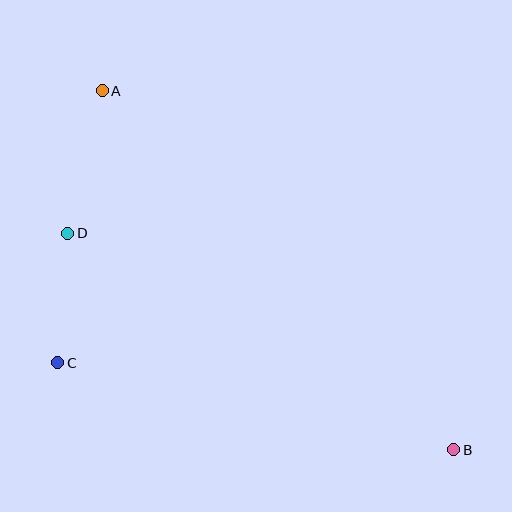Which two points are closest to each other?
Points C and D are closest to each other.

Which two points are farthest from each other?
Points A and B are farthest from each other.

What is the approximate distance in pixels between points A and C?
The distance between A and C is approximately 276 pixels.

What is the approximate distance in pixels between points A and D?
The distance between A and D is approximately 147 pixels.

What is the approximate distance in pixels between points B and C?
The distance between B and C is approximately 406 pixels.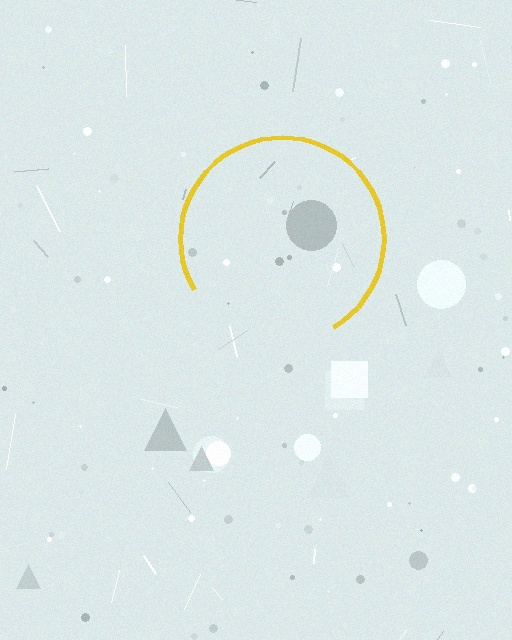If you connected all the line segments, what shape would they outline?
They would outline a circle.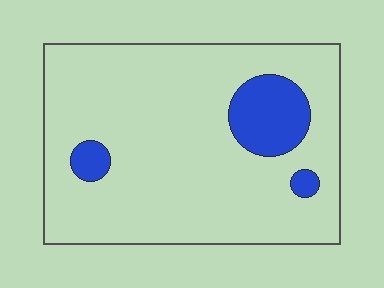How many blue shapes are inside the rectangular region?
3.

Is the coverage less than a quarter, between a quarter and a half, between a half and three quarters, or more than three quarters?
Less than a quarter.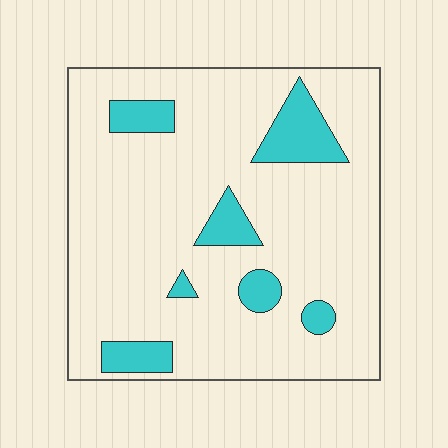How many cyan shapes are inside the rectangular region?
7.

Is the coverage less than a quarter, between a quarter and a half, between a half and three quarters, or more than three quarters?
Less than a quarter.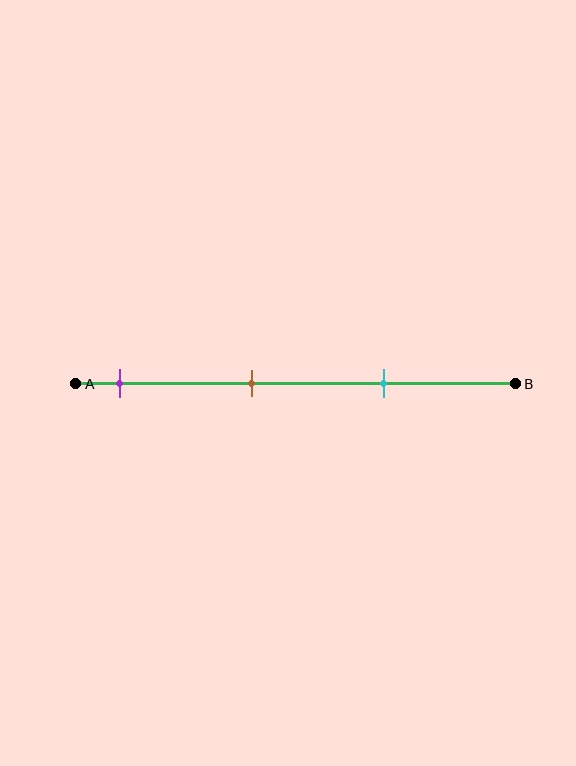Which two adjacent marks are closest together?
The brown and cyan marks are the closest adjacent pair.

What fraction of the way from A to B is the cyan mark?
The cyan mark is approximately 70% (0.7) of the way from A to B.